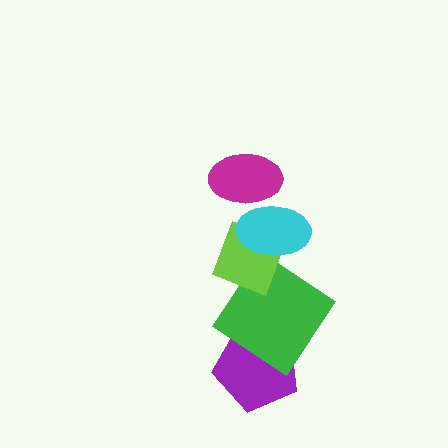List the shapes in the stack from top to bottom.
From top to bottom: the magenta ellipse, the cyan ellipse, the lime diamond, the green diamond, the purple pentagon.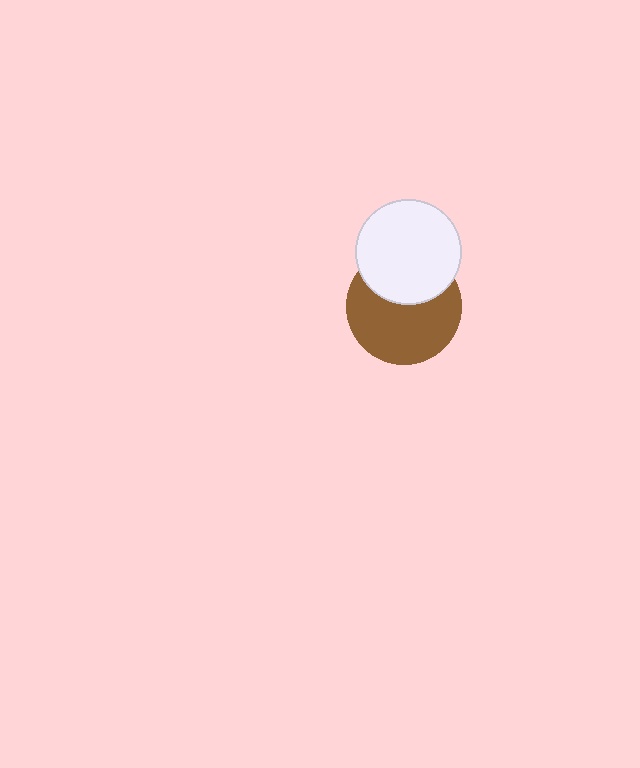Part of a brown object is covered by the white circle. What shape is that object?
It is a circle.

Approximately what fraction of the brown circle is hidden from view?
Roughly 37% of the brown circle is hidden behind the white circle.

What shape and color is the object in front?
The object in front is a white circle.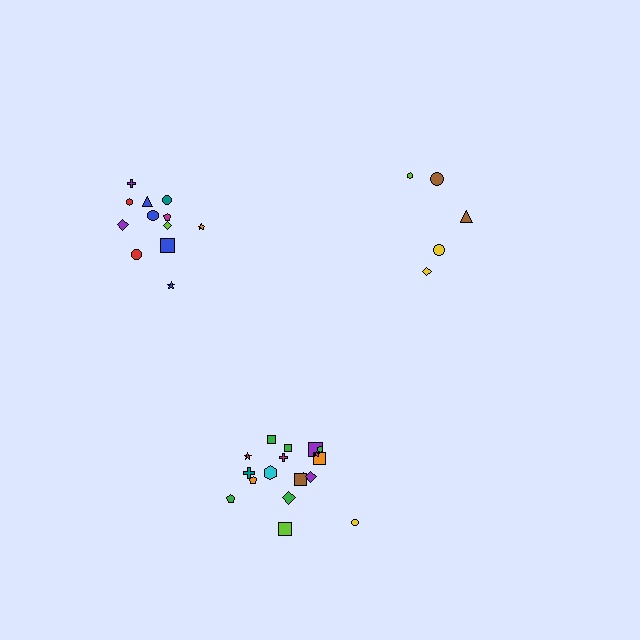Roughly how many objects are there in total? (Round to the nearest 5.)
Roughly 35 objects in total.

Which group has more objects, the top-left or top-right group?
The top-left group.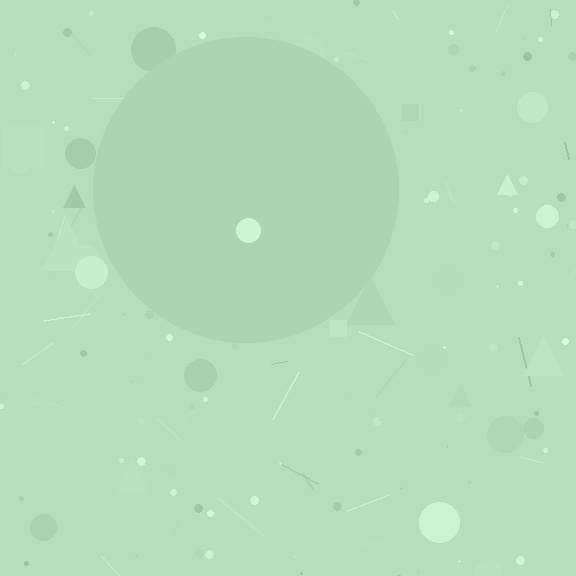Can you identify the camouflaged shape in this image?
The camouflaged shape is a circle.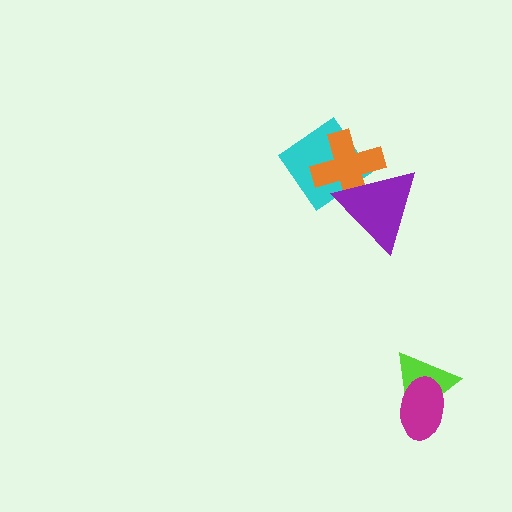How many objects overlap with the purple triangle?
2 objects overlap with the purple triangle.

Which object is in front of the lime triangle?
The magenta ellipse is in front of the lime triangle.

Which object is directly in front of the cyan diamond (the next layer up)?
The orange cross is directly in front of the cyan diamond.